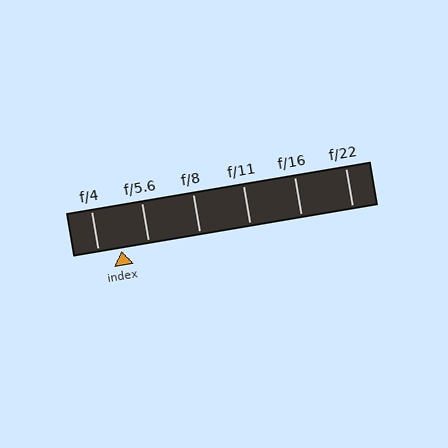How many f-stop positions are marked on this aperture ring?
There are 6 f-stop positions marked.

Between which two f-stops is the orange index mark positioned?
The index mark is between f/4 and f/5.6.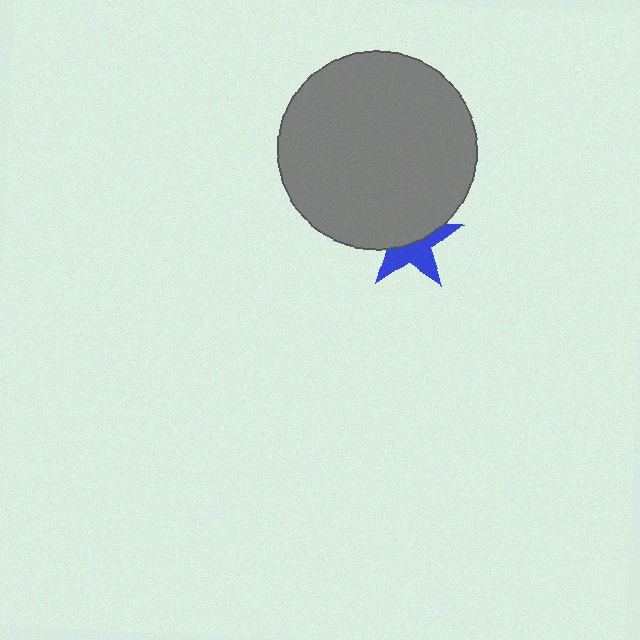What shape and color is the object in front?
The object in front is a gray circle.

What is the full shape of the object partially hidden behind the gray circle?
The partially hidden object is a blue star.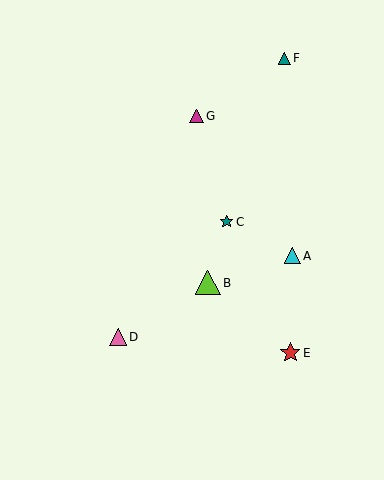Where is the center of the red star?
The center of the red star is at (290, 353).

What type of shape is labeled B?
Shape B is a lime triangle.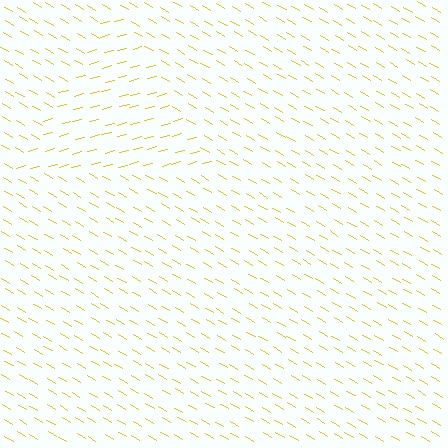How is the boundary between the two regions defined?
The boundary is defined purely by a change in line orientation (approximately 45 degrees difference). All lines are the same color and thickness.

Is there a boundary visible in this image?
Yes, there is a texture boundary formed by a change in line orientation.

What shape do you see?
I see a triangle.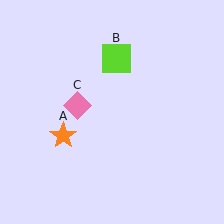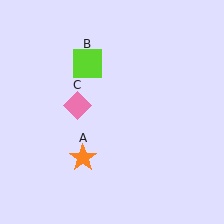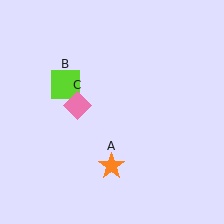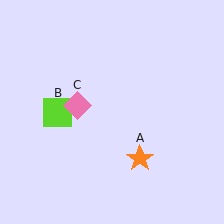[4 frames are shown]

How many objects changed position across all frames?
2 objects changed position: orange star (object A), lime square (object B).